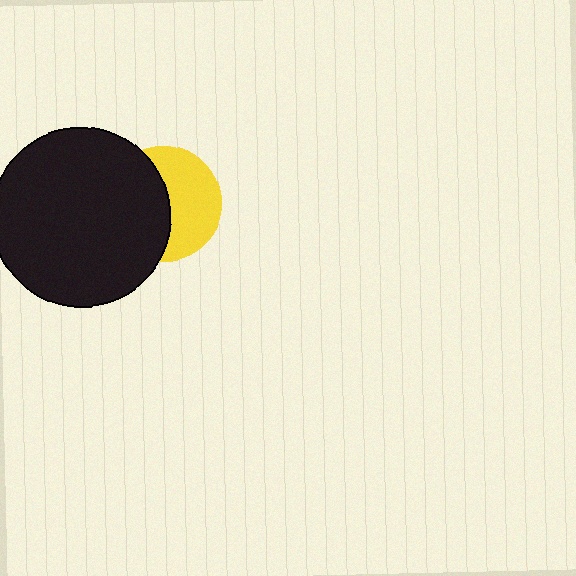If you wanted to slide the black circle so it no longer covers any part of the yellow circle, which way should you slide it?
Slide it left — that is the most direct way to separate the two shapes.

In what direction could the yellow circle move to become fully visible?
The yellow circle could move right. That would shift it out from behind the black circle entirely.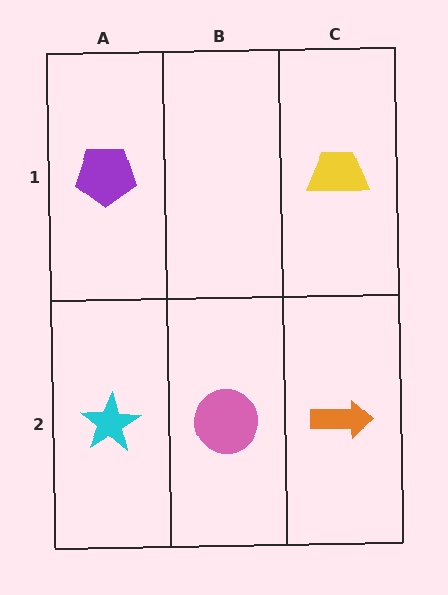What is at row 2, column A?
A cyan star.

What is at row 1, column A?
A purple pentagon.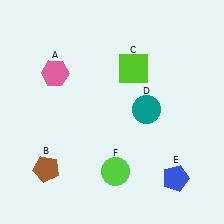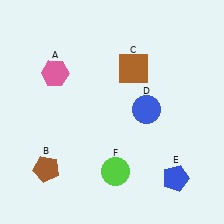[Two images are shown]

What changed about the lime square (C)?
In Image 1, C is lime. In Image 2, it changed to brown.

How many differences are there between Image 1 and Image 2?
There are 2 differences between the two images.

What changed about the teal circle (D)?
In Image 1, D is teal. In Image 2, it changed to blue.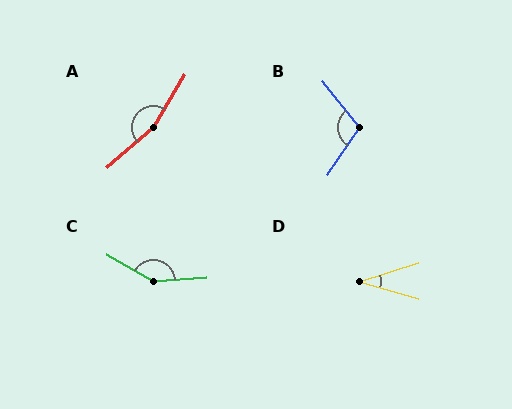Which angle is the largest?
A, at approximately 162 degrees.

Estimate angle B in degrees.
Approximately 108 degrees.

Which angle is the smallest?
D, at approximately 33 degrees.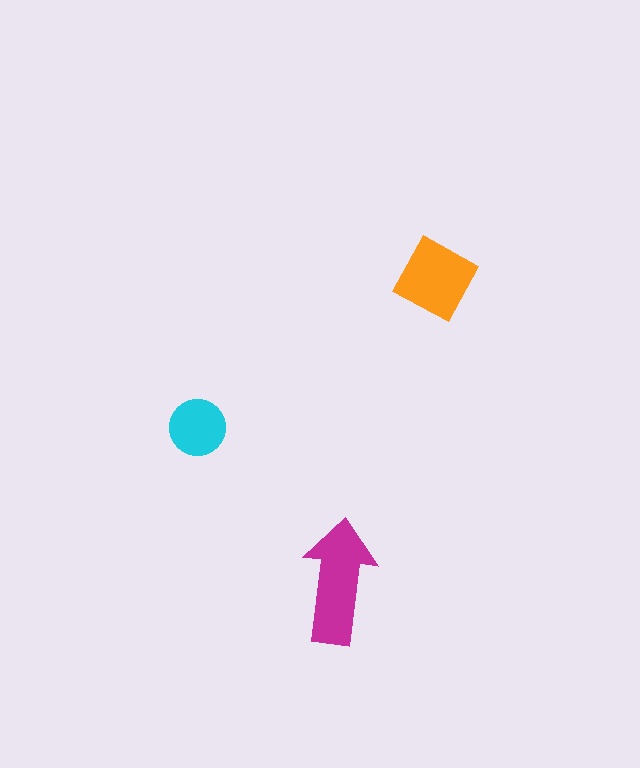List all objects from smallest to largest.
The cyan circle, the orange square, the magenta arrow.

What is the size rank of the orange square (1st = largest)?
2nd.